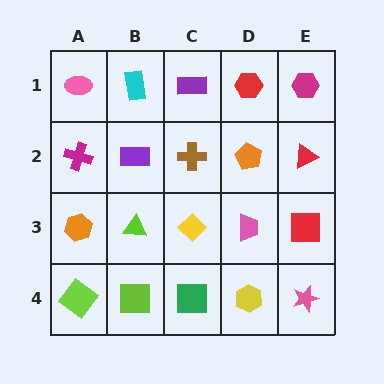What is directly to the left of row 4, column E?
A yellow hexagon.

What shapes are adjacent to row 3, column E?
A red triangle (row 2, column E), a pink star (row 4, column E), a pink trapezoid (row 3, column D).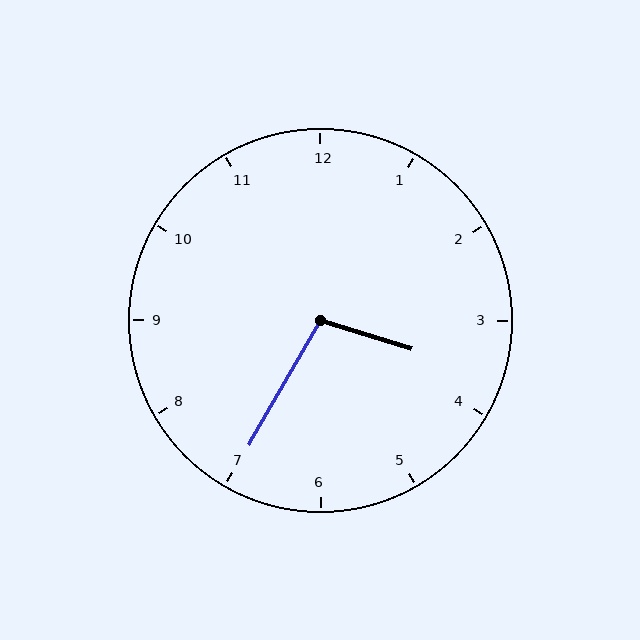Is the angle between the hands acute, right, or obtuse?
It is obtuse.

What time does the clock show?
3:35.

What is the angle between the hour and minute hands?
Approximately 102 degrees.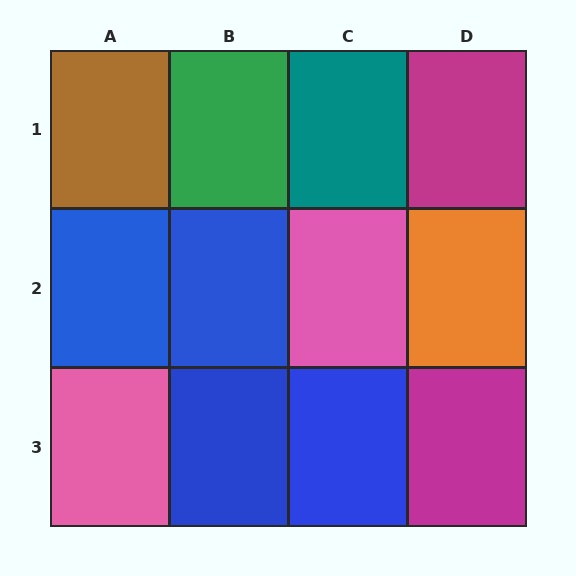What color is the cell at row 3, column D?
Magenta.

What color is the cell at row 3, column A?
Pink.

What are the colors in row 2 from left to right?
Blue, blue, pink, orange.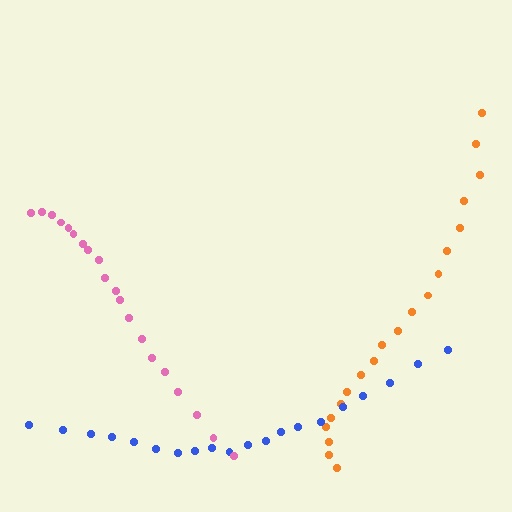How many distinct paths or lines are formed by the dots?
There are 3 distinct paths.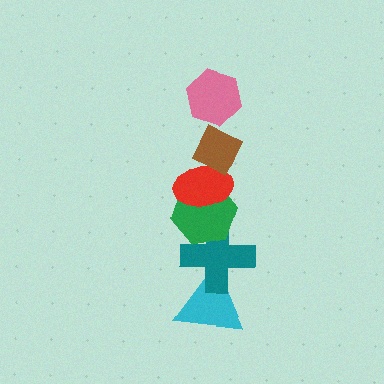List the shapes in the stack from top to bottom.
From top to bottom: the pink hexagon, the brown diamond, the red ellipse, the green hexagon, the teal cross, the cyan triangle.